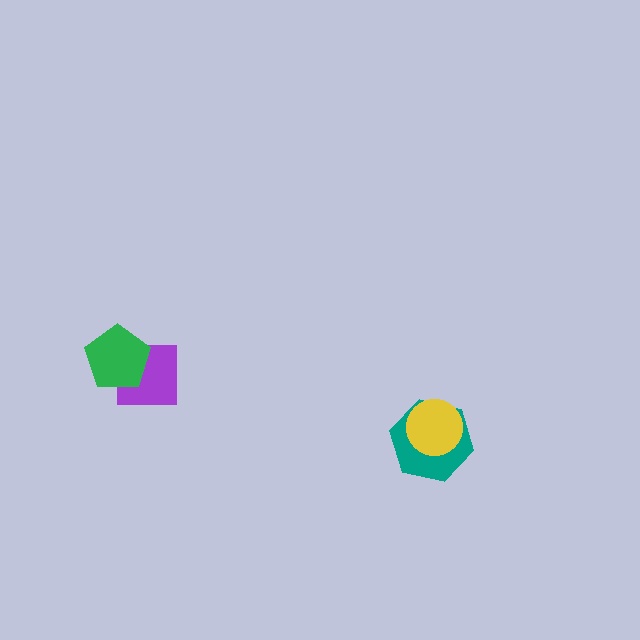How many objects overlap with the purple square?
1 object overlaps with the purple square.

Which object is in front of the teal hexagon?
The yellow circle is in front of the teal hexagon.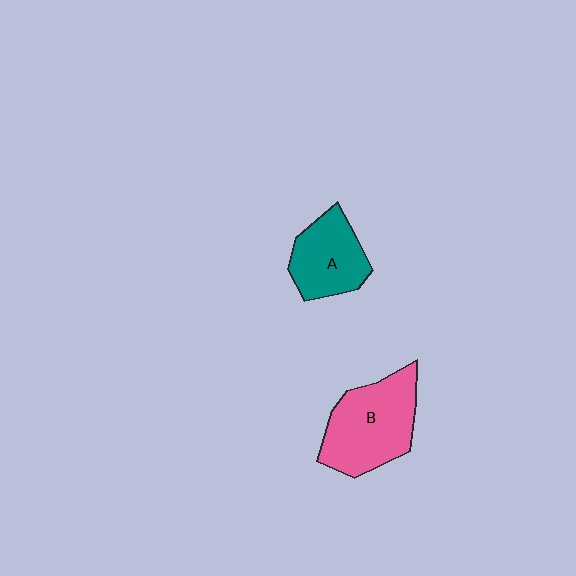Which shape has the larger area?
Shape B (pink).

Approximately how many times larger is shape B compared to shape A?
Approximately 1.4 times.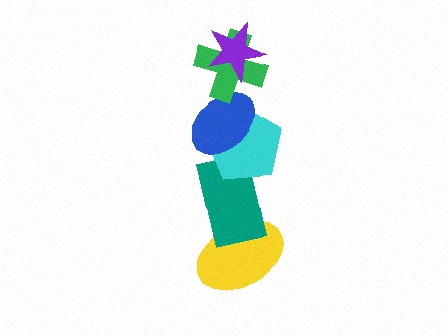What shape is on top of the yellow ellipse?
The teal rectangle is on top of the yellow ellipse.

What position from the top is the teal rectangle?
The teal rectangle is 5th from the top.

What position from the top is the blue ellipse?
The blue ellipse is 3rd from the top.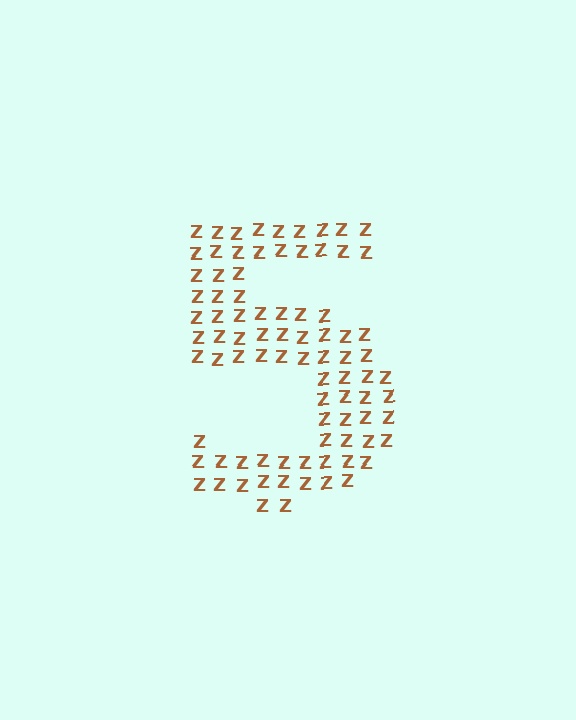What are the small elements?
The small elements are letter Z's.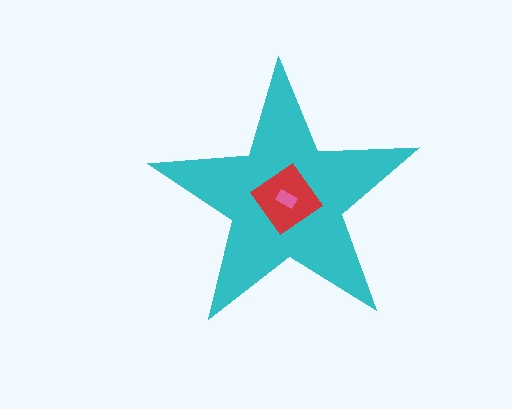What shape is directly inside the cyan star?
The red diamond.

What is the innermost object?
The pink rectangle.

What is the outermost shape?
The cyan star.